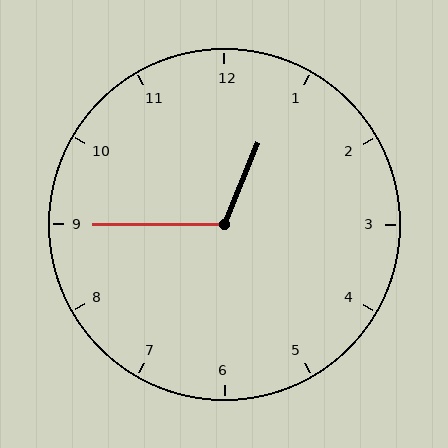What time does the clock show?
12:45.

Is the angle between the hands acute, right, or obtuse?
It is obtuse.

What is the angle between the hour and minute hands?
Approximately 112 degrees.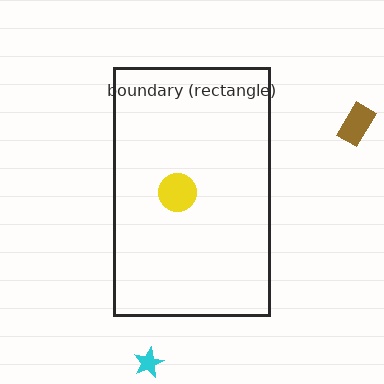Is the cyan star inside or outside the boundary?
Outside.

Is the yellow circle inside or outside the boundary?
Inside.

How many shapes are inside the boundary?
1 inside, 2 outside.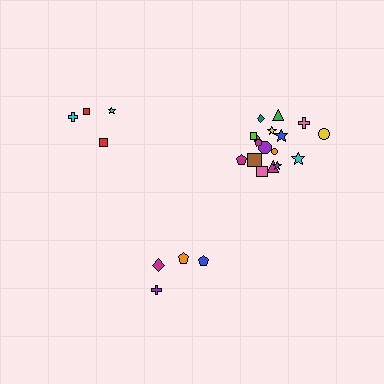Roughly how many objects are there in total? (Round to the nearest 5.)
Roughly 25 objects in total.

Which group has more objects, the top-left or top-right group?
The top-right group.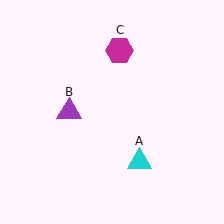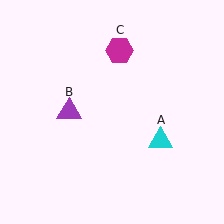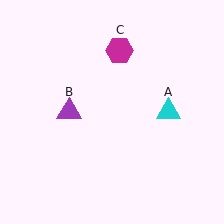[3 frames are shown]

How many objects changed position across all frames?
1 object changed position: cyan triangle (object A).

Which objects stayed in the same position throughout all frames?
Purple triangle (object B) and magenta hexagon (object C) remained stationary.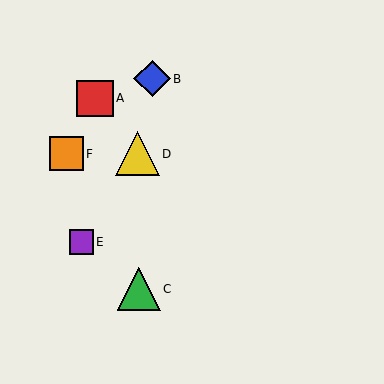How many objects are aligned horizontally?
2 objects (D, F) are aligned horizontally.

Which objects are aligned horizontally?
Objects D, F are aligned horizontally.